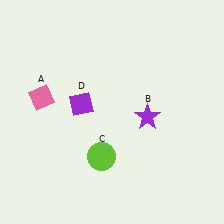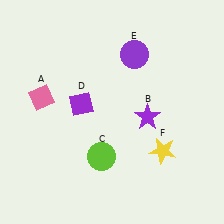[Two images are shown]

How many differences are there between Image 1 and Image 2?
There are 2 differences between the two images.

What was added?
A purple circle (E), a yellow star (F) were added in Image 2.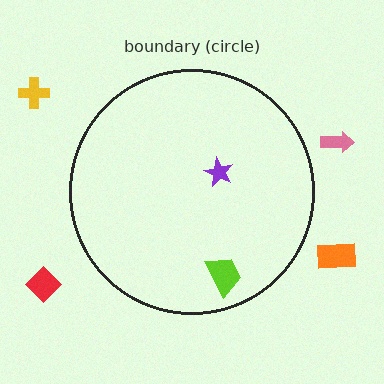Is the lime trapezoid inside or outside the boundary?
Inside.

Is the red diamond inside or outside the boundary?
Outside.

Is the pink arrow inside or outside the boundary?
Outside.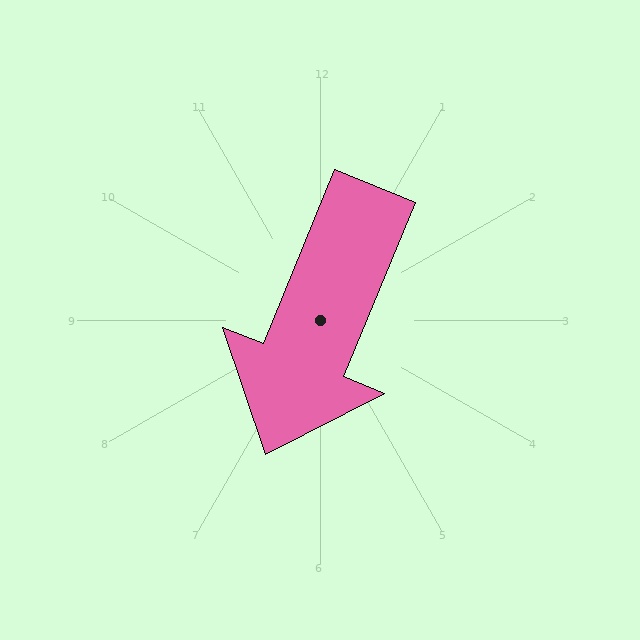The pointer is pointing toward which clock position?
Roughly 7 o'clock.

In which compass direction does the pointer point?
South.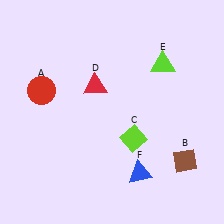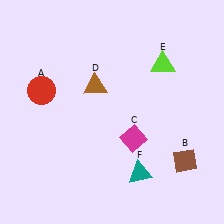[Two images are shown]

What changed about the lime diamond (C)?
In Image 1, C is lime. In Image 2, it changed to magenta.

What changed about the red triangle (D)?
In Image 1, D is red. In Image 2, it changed to brown.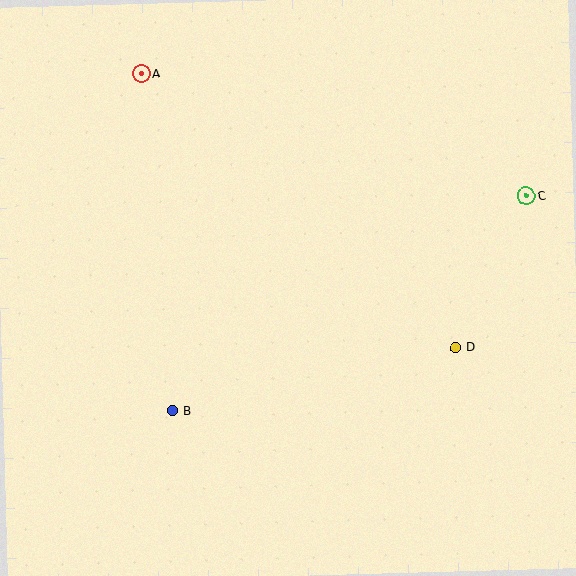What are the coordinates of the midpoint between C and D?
The midpoint between C and D is at (491, 272).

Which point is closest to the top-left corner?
Point A is closest to the top-left corner.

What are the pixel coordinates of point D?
Point D is at (455, 348).